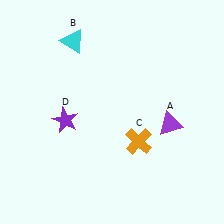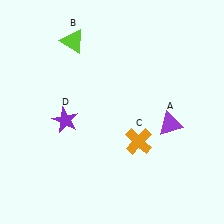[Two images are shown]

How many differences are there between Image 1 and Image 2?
There is 1 difference between the two images.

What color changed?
The triangle (B) changed from cyan in Image 1 to lime in Image 2.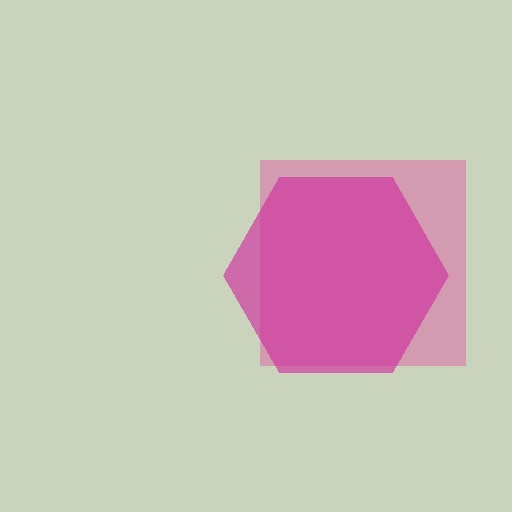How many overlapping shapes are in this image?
There are 2 overlapping shapes in the image.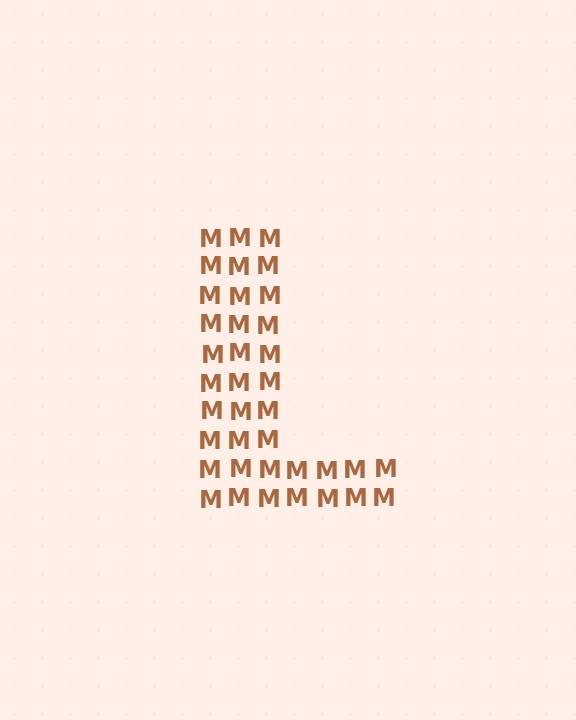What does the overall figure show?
The overall figure shows the letter L.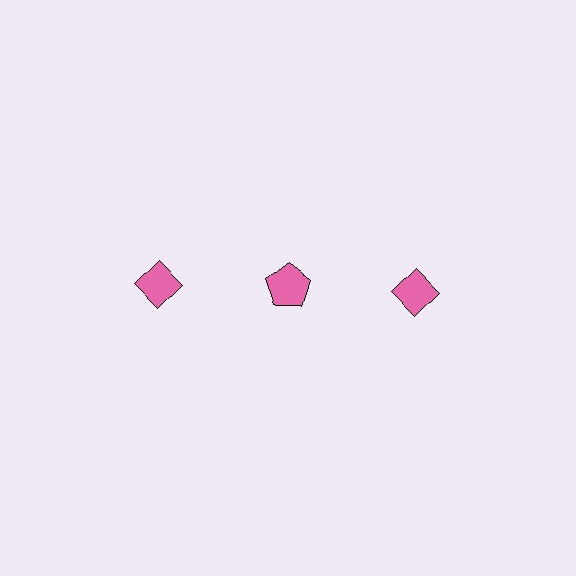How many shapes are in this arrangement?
There are 3 shapes arranged in a grid pattern.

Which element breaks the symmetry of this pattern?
The pink pentagon in the top row, second from left column breaks the symmetry. All other shapes are pink diamonds.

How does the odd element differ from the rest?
It has a different shape: pentagon instead of diamond.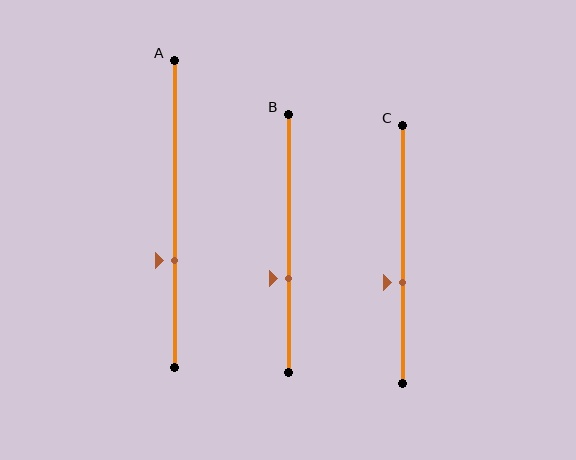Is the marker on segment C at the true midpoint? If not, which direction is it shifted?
No, the marker on segment C is shifted downward by about 11% of the segment length.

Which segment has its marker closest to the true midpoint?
Segment C has its marker closest to the true midpoint.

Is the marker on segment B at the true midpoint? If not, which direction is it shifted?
No, the marker on segment B is shifted downward by about 14% of the segment length.